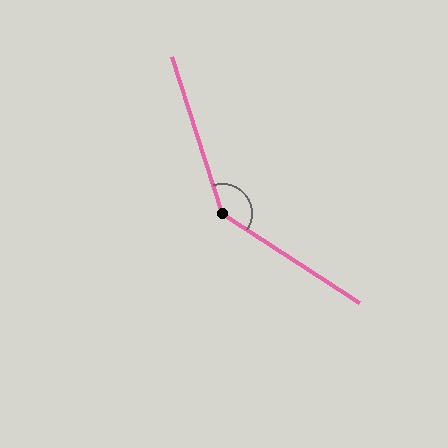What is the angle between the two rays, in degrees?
Approximately 141 degrees.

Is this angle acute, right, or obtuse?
It is obtuse.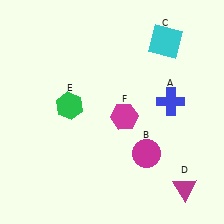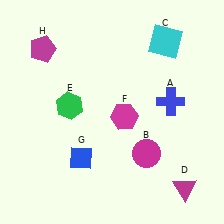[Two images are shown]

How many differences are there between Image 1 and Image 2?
There are 2 differences between the two images.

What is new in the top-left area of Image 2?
A magenta pentagon (H) was added in the top-left area of Image 2.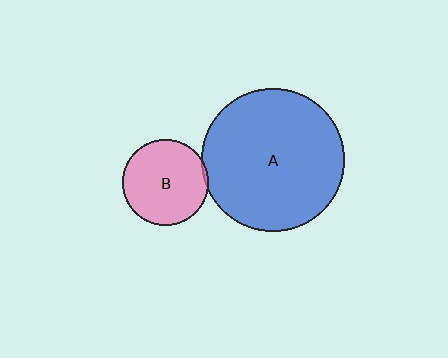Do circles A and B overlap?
Yes.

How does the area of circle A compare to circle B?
Approximately 2.8 times.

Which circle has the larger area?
Circle A (blue).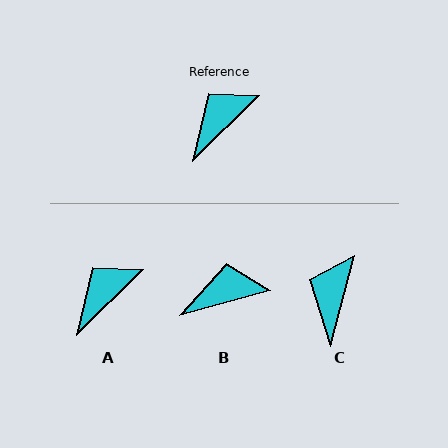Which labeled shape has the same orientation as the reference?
A.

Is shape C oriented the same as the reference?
No, it is off by about 31 degrees.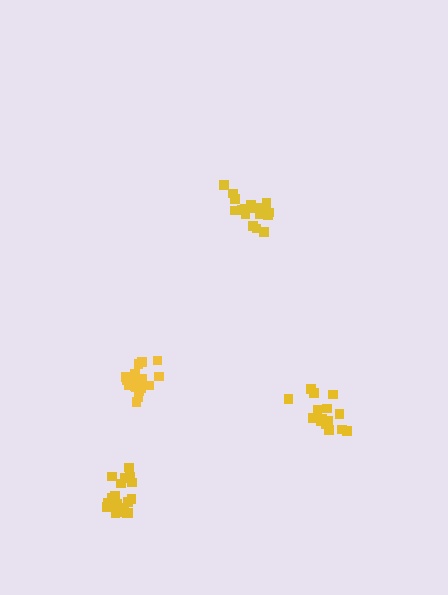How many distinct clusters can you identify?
There are 4 distinct clusters.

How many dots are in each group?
Group 1: 20 dots, Group 2: 20 dots, Group 3: 15 dots, Group 4: 19 dots (74 total).